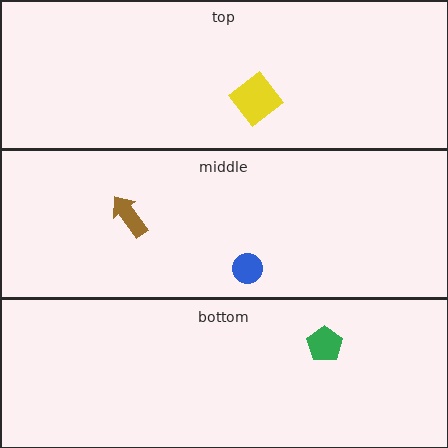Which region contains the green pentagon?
The bottom region.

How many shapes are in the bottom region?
1.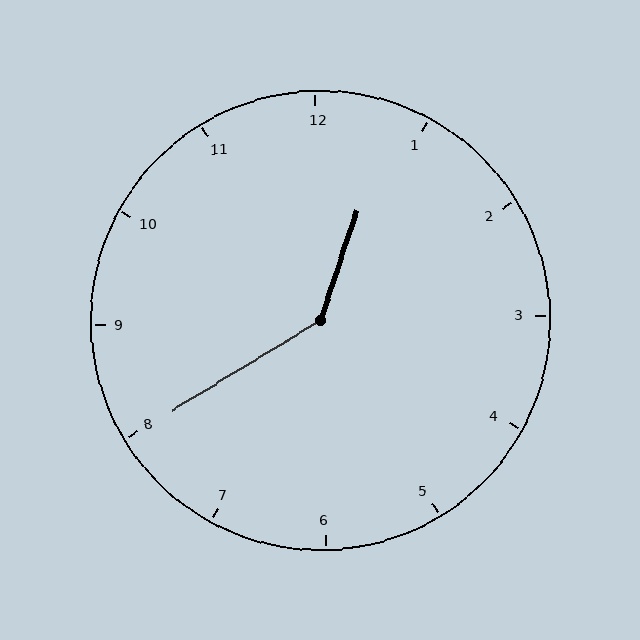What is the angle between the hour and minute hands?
Approximately 140 degrees.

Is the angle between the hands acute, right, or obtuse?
It is obtuse.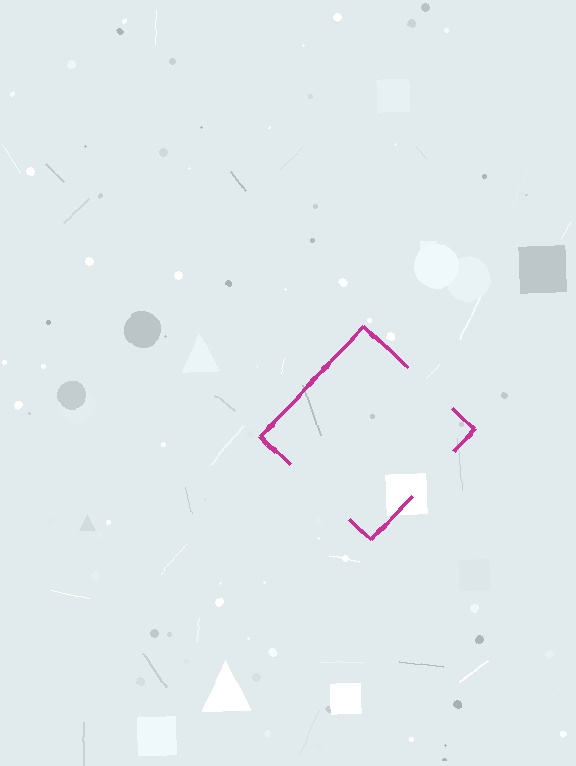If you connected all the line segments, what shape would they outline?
They would outline a diamond.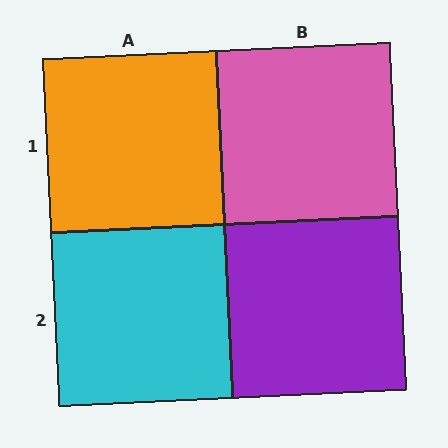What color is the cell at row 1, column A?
Orange.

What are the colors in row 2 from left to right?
Cyan, purple.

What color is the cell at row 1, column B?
Pink.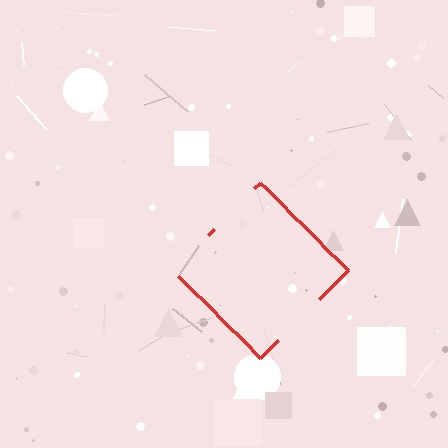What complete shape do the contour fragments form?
The contour fragments form a diamond.